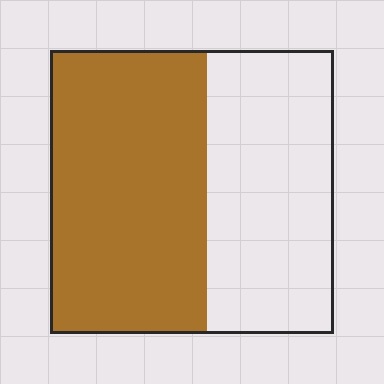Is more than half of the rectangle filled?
Yes.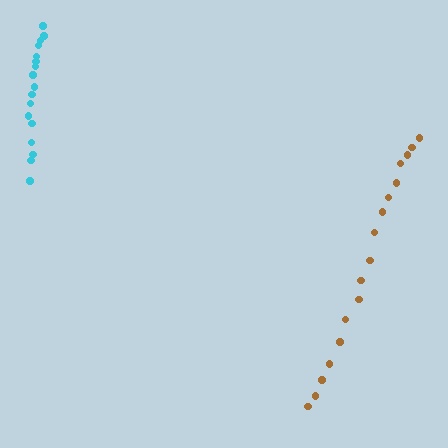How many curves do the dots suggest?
There are 2 distinct paths.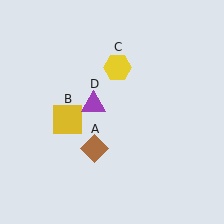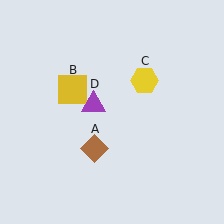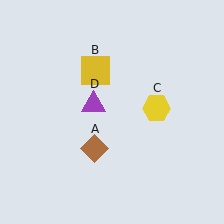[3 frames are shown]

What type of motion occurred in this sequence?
The yellow square (object B), yellow hexagon (object C) rotated clockwise around the center of the scene.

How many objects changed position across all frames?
2 objects changed position: yellow square (object B), yellow hexagon (object C).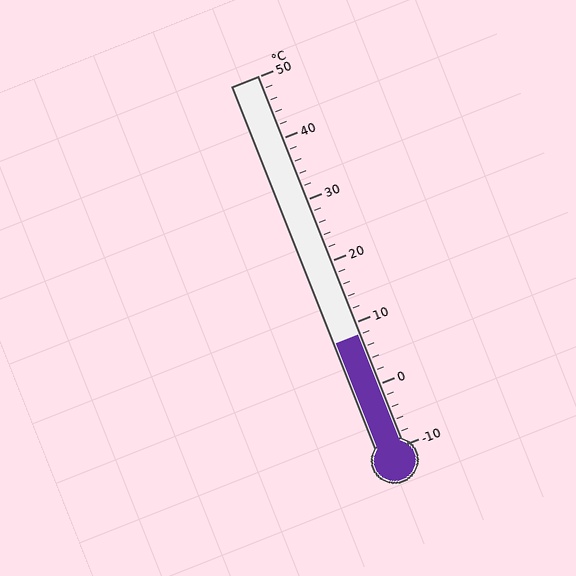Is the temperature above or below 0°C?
The temperature is above 0°C.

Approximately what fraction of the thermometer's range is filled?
The thermometer is filled to approximately 30% of its range.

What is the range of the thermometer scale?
The thermometer scale ranges from -10°C to 50°C.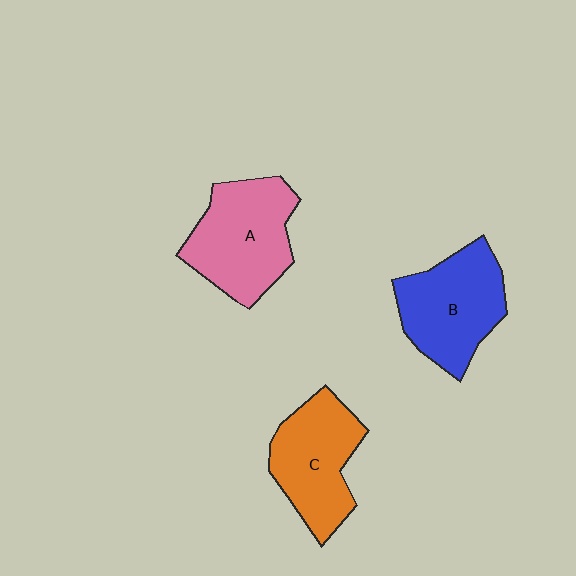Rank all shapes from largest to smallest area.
From largest to smallest: A (pink), B (blue), C (orange).